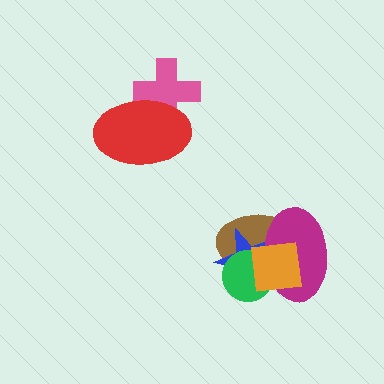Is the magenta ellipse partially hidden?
Yes, it is partially covered by another shape.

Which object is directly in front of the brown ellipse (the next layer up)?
The blue star is directly in front of the brown ellipse.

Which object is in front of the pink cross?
The red ellipse is in front of the pink cross.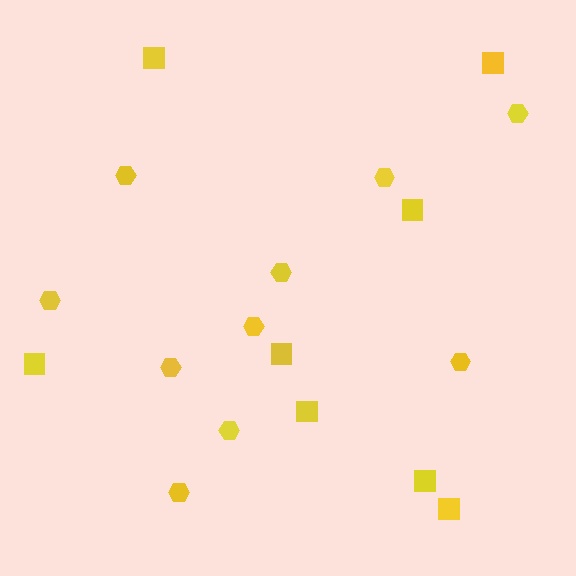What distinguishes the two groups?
There are 2 groups: one group of hexagons (10) and one group of squares (8).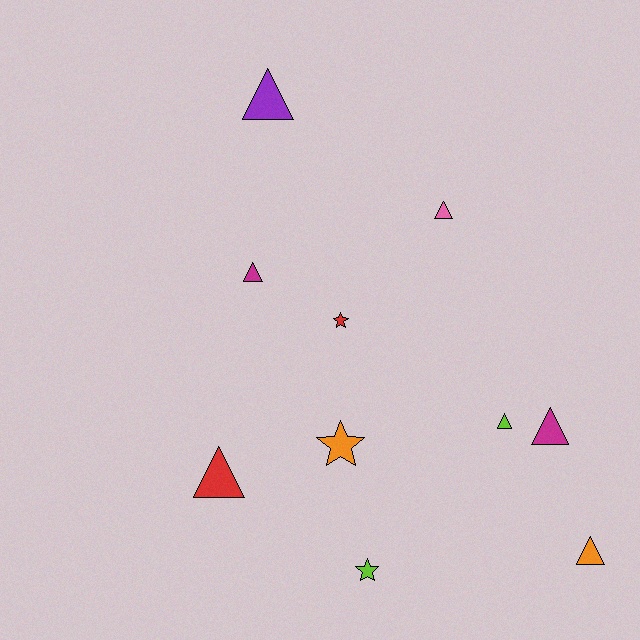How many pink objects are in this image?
There is 1 pink object.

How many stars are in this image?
There are 3 stars.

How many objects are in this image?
There are 10 objects.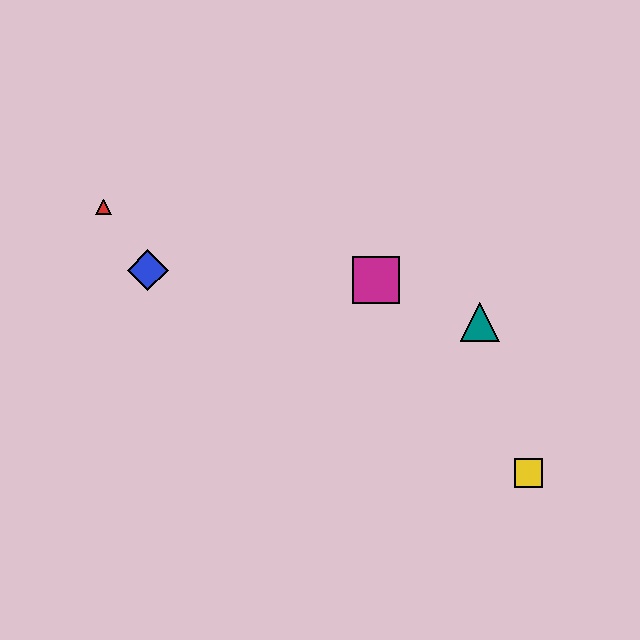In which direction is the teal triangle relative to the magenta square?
The teal triangle is to the right of the magenta square.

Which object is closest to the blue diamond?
The red triangle is closest to the blue diamond.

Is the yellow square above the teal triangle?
No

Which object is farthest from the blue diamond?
The yellow square is farthest from the blue diamond.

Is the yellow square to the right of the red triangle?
Yes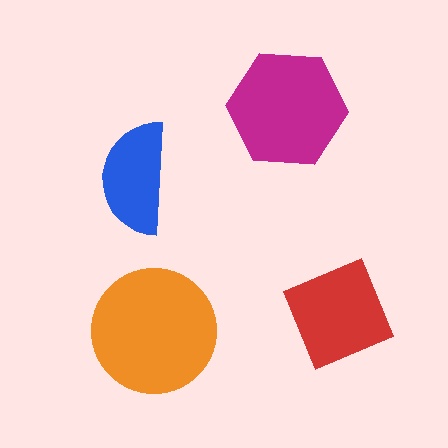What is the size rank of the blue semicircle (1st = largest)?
4th.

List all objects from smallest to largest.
The blue semicircle, the red diamond, the magenta hexagon, the orange circle.